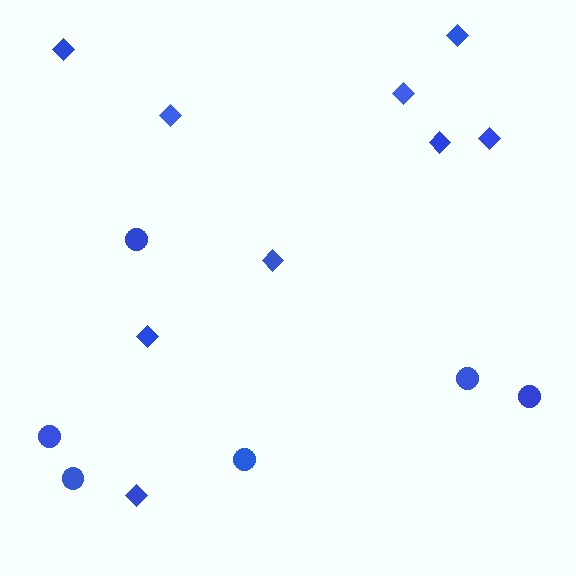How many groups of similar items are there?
There are 2 groups: one group of circles (6) and one group of diamonds (9).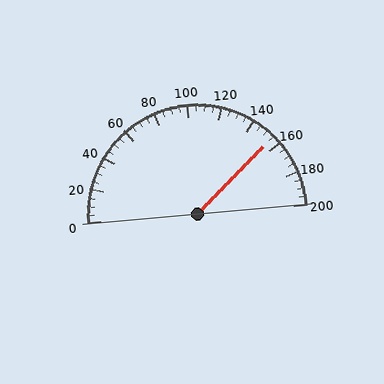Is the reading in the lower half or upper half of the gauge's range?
The reading is in the upper half of the range (0 to 200).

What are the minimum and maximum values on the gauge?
The gauge ranges from 0 to 200.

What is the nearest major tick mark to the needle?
The nearest major tick mark is 160.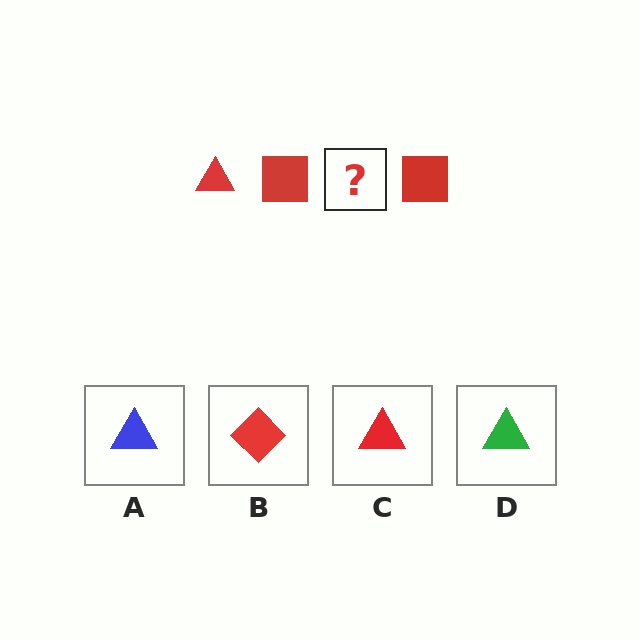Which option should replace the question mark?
Option C.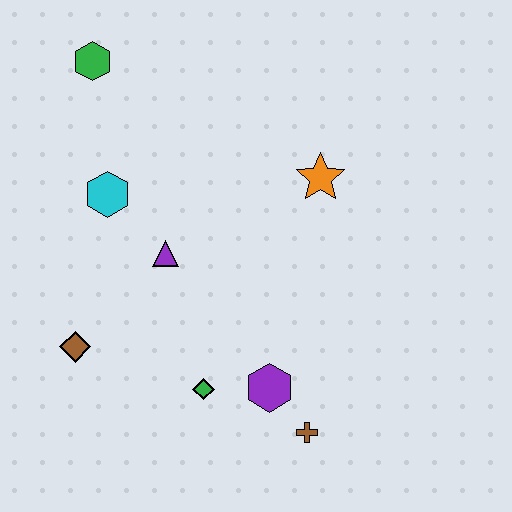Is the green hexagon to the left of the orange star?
Yes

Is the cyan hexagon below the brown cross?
No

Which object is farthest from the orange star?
The brown diamond is farthest from the orange star.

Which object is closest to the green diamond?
The purple hexagon is closest to the green diamond.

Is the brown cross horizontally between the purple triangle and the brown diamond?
No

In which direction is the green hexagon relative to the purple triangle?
The green hexagon is above the purple triangle.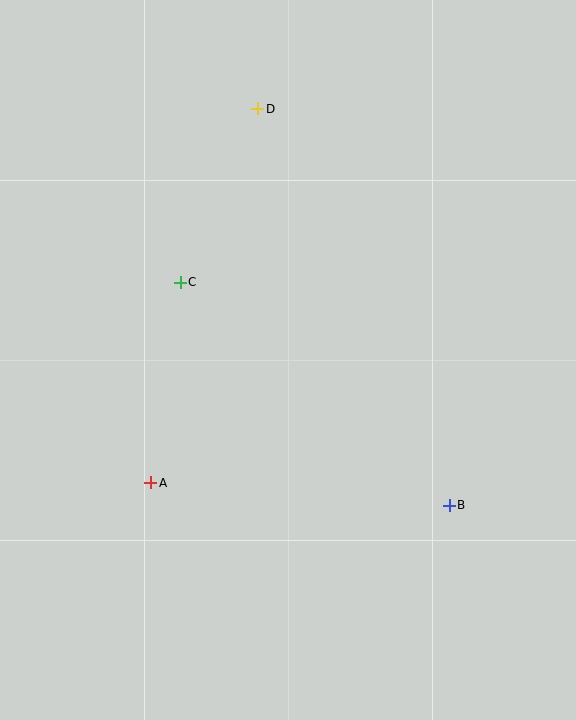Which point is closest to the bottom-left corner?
Point A is closest to the bottom-left corner.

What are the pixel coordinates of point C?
Point C is at (180, 282).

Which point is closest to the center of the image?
Point C at (180, 282) is closest to the center.